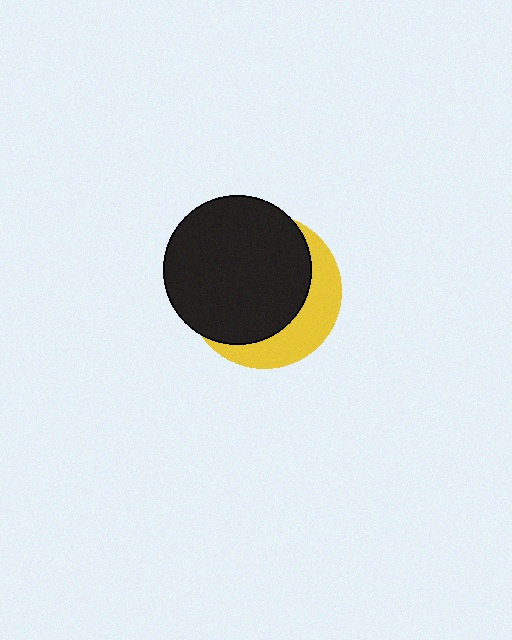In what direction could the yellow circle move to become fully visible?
The yellow circle could move toward the lower-right. That would shift it out from behind the black circle entirely.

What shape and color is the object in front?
The object in front is a black circle.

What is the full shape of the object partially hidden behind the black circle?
The partially hidden object is a yellow circle.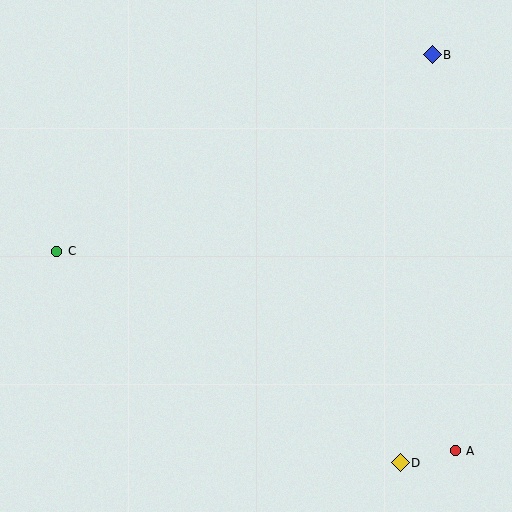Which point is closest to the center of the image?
Point C at (57, 251) is closest to the center.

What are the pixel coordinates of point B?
Point B is at (432, 55).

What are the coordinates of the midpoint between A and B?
The midpoint between A and B is at (444, 253).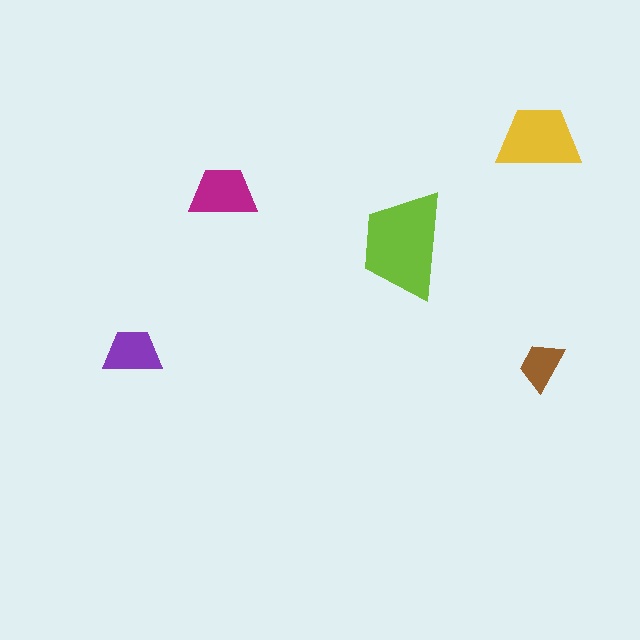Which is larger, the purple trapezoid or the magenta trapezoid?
The magenta one.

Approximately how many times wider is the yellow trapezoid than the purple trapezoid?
About 1.5 times wider.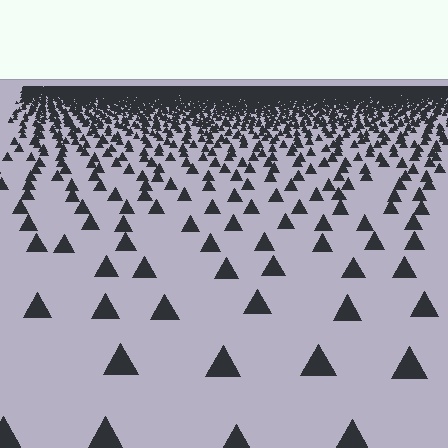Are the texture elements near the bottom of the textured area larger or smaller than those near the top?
Larger. Near the bottom, elements are closer to the viewer and appear at a bigger on-screen size.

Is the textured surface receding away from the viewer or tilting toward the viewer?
The surface is receding away from the viewer. Texture elements get smaller and denser toward the top.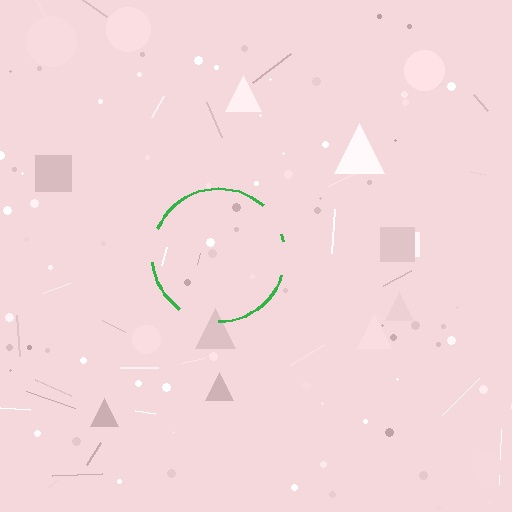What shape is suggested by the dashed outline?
The dashed outline suggests a circle.